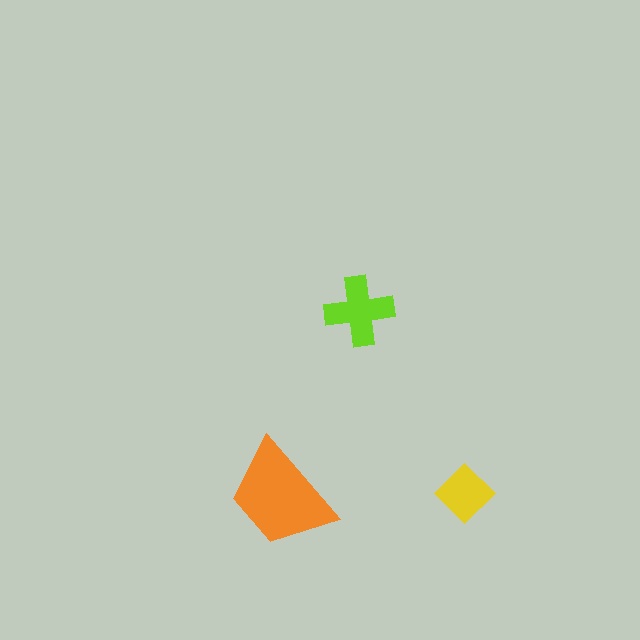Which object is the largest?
The orange trapezoid.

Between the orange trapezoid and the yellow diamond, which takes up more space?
The orange trapezoid.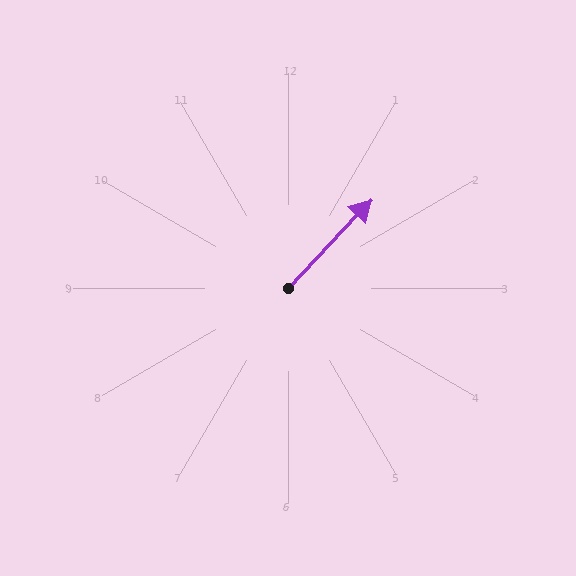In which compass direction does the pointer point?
Northeast.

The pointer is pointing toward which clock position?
Roughly 1 o'clock.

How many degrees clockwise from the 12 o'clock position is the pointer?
Approximately 43 degrees.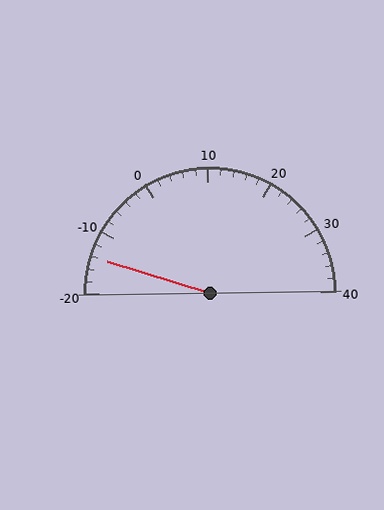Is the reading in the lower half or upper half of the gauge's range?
The reading is in the lower half of the range (-20 to 40).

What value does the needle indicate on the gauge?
The needle indicates approximately -14.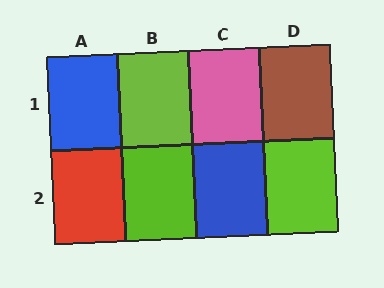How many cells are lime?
3 cells are lime.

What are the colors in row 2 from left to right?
Red, lime, blue, lime.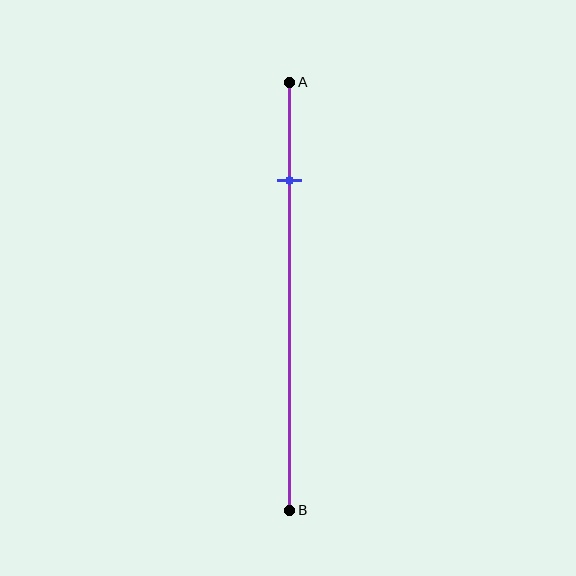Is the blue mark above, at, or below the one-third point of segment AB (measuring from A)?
The blue mark is above the one-third point of segment AB.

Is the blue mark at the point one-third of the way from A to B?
No, the mark is at about 25% from A, not at the 33% one-third point.